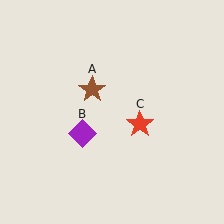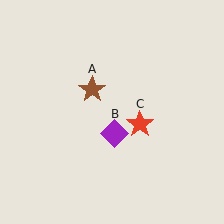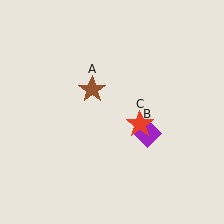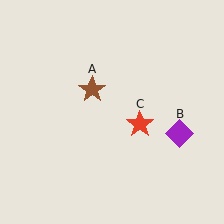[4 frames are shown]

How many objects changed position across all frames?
1 object changed position: purple diamond (object B).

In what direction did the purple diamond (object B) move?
The purple diamond (object B) moved right.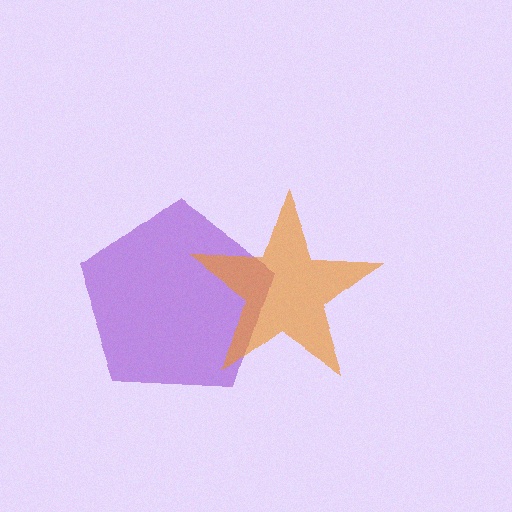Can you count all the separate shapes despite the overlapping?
Yes, there are 2 separate shapes.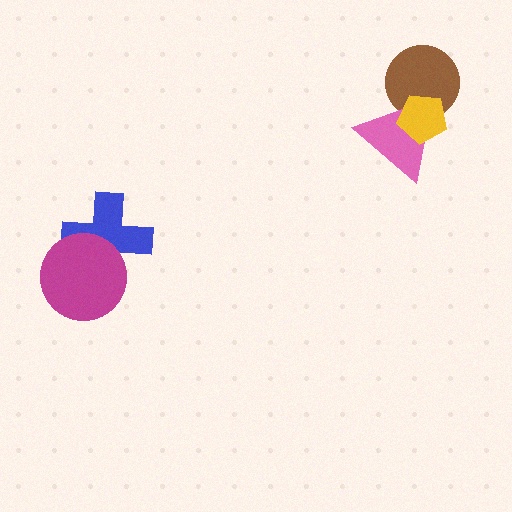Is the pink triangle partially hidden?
Yes, it is partially covered by another shape.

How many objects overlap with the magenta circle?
1 object overlaps with the magenta circle.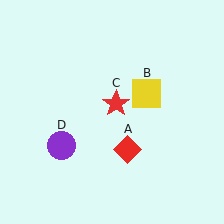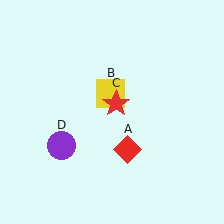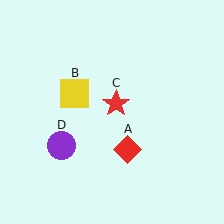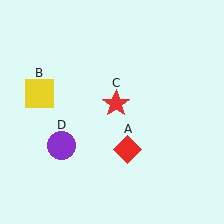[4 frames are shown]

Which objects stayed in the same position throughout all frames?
Red diamond (object A) and red star (object C) and purple circle (object D) remained stationary.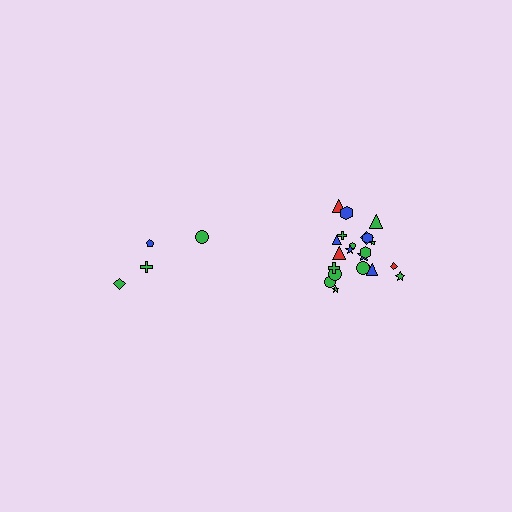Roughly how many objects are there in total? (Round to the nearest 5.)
Roughly 25 objects in total.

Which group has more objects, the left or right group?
The right group.